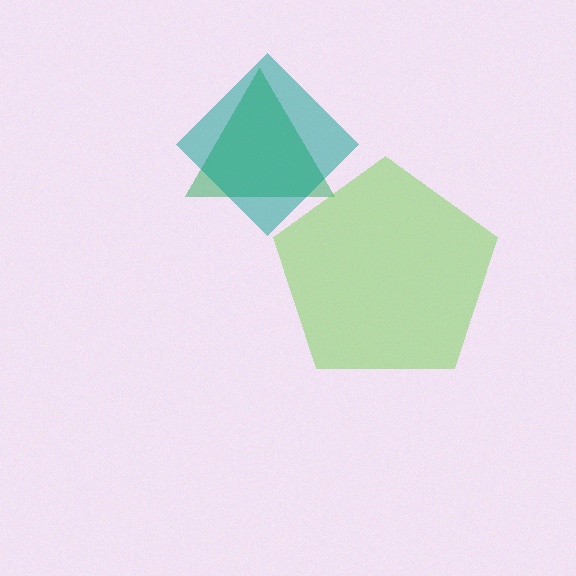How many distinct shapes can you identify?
There are 3 distinct shapes: a green triangle, a lime pentagon, a teal diamond.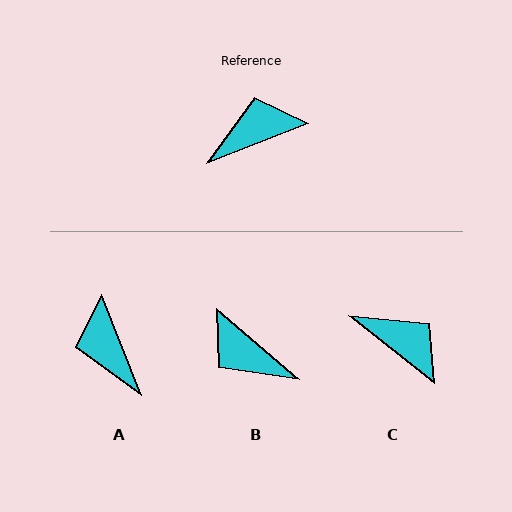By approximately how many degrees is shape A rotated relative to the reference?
Approximately 90 degrees counter-clockwise.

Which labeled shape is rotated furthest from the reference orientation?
B, about 118 degrees away.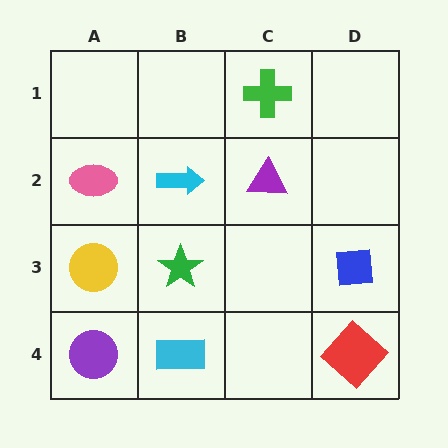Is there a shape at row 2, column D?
No, that cell is empty.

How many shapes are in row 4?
3 shapes.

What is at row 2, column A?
A pink ellipse.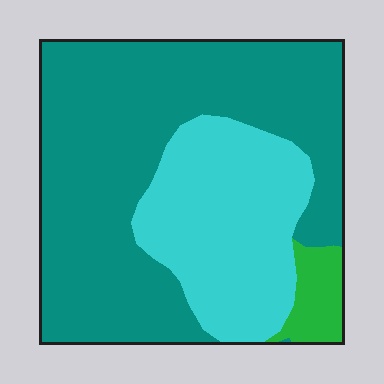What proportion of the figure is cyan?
Cyan takes up about one third (1/3) of the figure.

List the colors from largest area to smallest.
From largest to smallest: teal, cyan, green.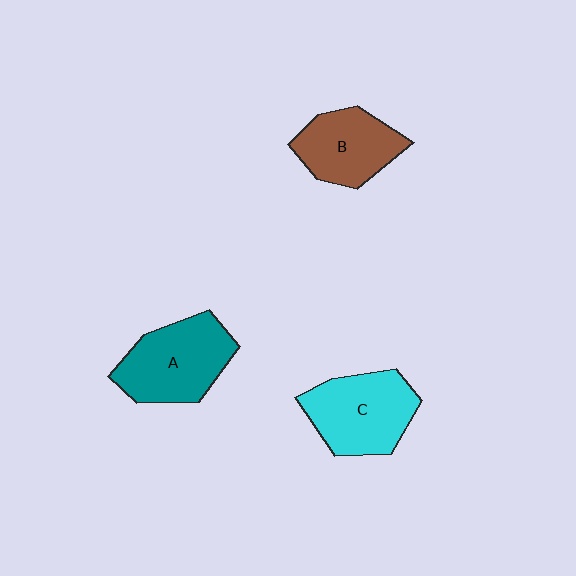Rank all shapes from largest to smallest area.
From largest to smallest: A (teal), C (cyan), B (brown).